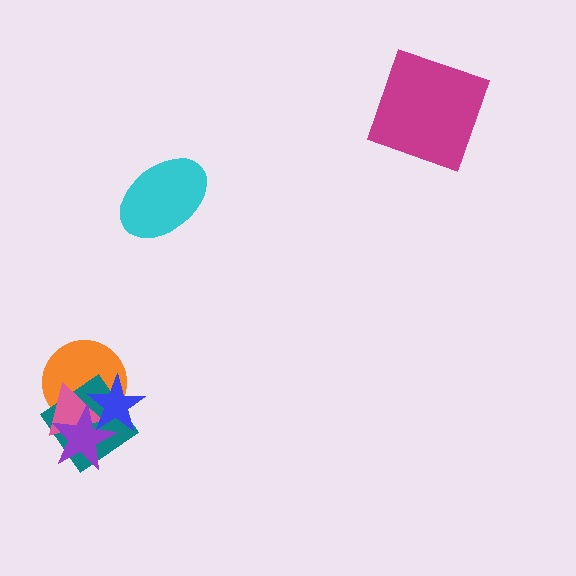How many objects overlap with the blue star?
4 objects overlap with the blue star.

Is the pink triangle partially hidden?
Yes, it is partially covered by another shape.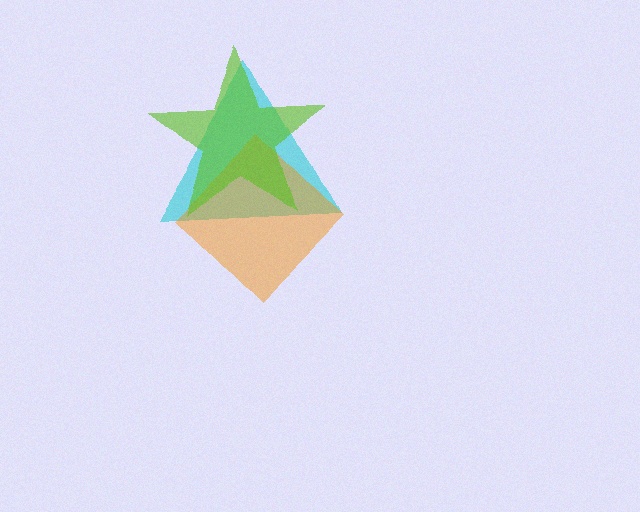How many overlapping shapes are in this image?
There are 3 overlapping shapes in the image.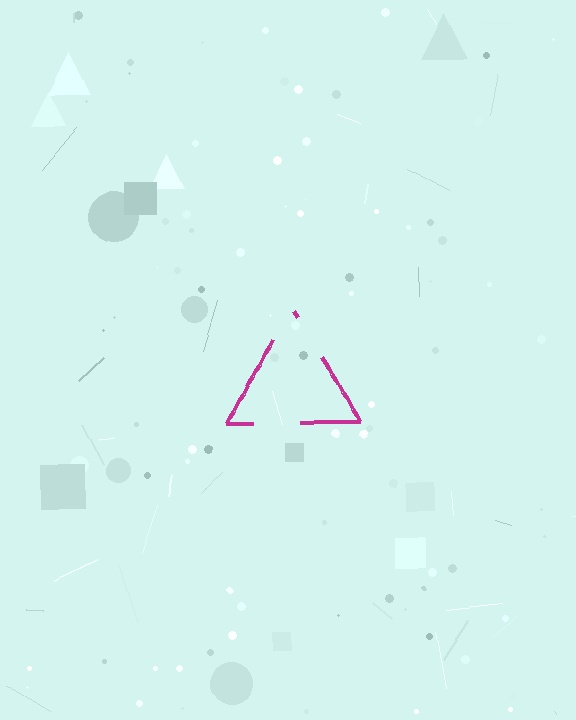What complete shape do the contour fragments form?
The contour fragments form a triangle.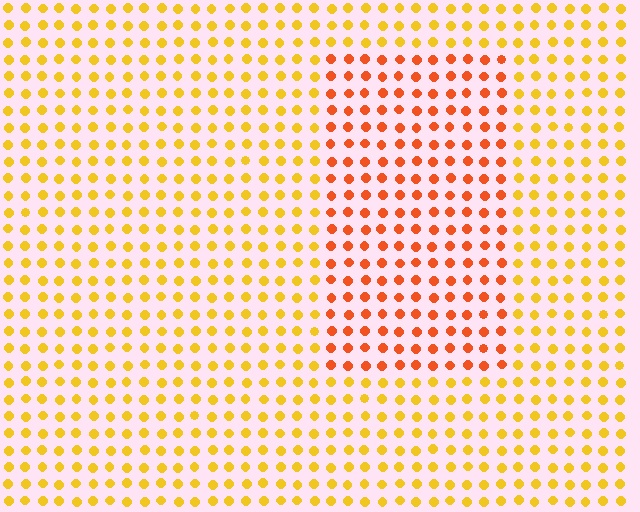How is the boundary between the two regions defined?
The boundary is defined purely by a slight shift in hue (about 33 degrees). Spacing, size, and orientation are identical on both sides.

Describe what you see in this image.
The image is filled with small yellow elements in a uniform arrangement. A rectangle-shaped region is visible where the elements are tinted to a slightly different hue, forming a subtle color boundary.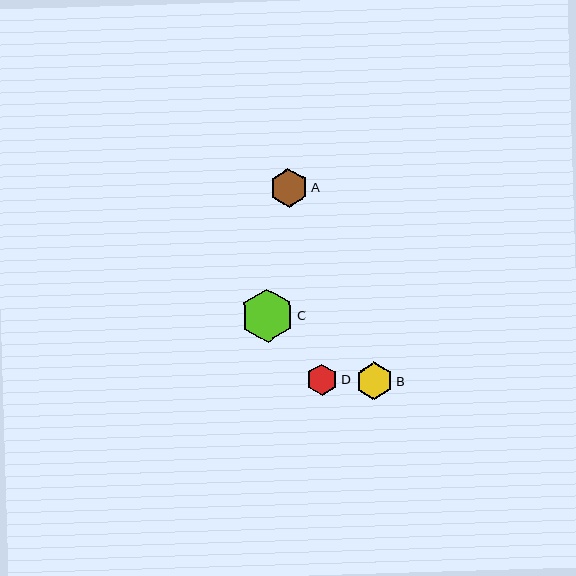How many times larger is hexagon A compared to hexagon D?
Hexagon A is approximately 1.2 times the size of hexagon D.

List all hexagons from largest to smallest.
From largest to smallest: C, A, B, D.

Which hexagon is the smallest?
Hexagon D is the smallest with a size of approximately 31 pixels.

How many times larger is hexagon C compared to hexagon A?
Hexagon C is approximately 1.4 times the size of hexagon A.